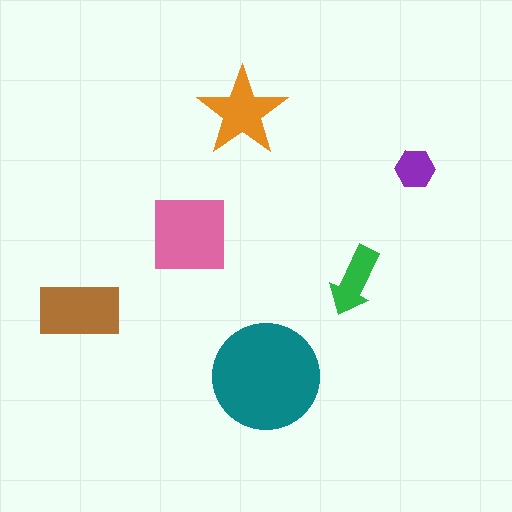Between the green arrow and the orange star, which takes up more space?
The orange star.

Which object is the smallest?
The purple hexagon.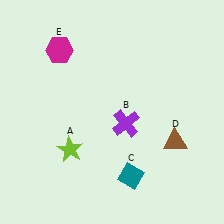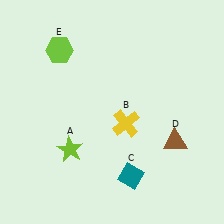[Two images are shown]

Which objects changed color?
B changed from purple to yellow. E changed from magenta to lime.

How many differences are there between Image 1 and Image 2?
There are 2 differences between the two images.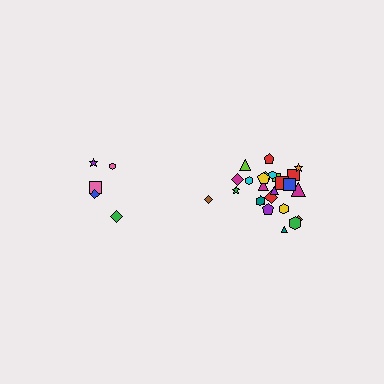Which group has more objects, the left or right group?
The right group.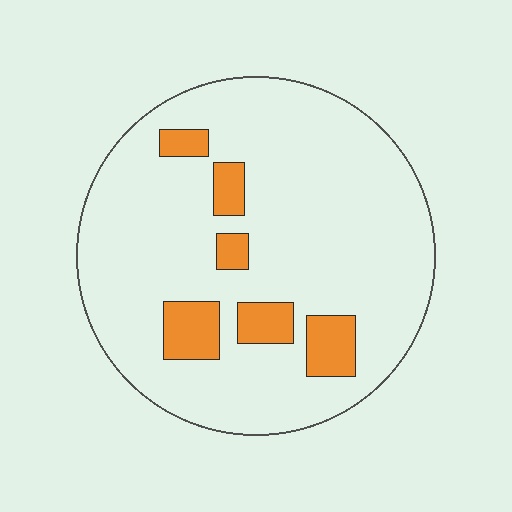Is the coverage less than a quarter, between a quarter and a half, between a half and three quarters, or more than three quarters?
Less than a quarter.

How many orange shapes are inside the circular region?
6.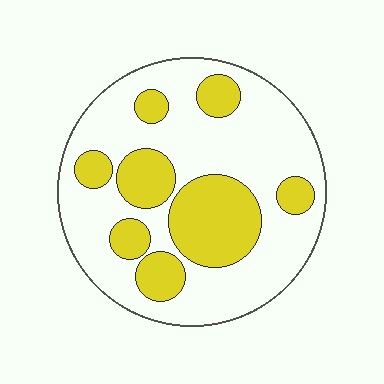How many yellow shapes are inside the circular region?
8.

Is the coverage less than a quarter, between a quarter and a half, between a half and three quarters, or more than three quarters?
Between a quarter and a half.